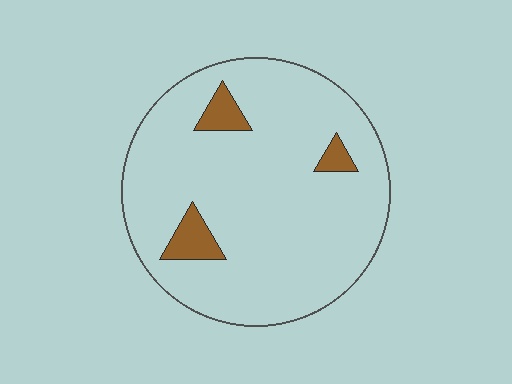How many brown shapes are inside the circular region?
3.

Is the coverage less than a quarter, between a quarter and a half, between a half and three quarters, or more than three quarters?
Less than a quarter.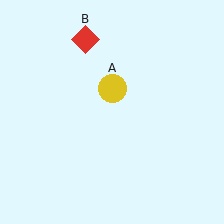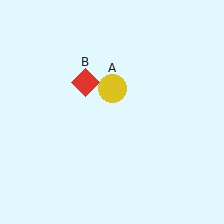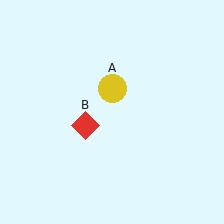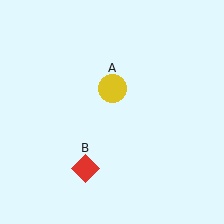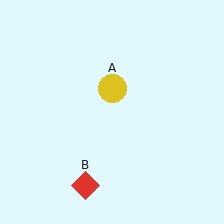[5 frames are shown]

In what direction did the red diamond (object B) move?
The red diamond (object B) moved down.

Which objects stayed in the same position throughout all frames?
Yellow circle (object A) remained stationary.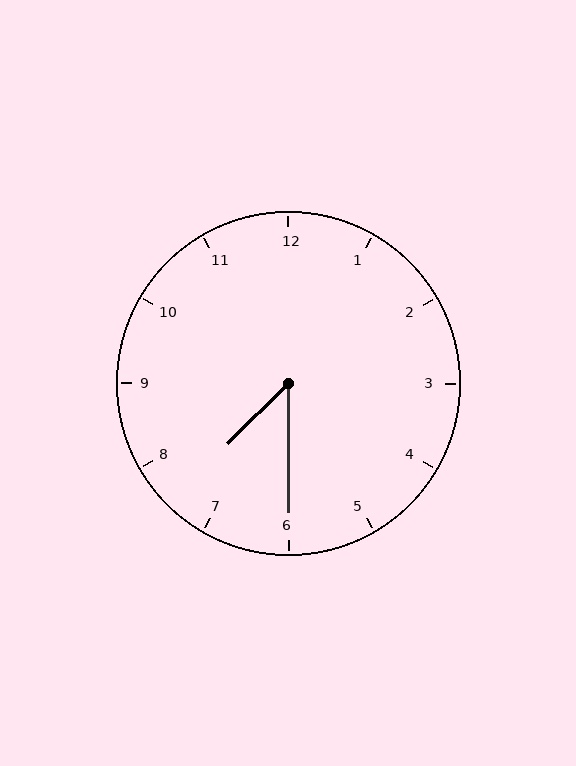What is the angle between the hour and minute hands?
Approximately 45 degrees.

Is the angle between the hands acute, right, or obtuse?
It is acute.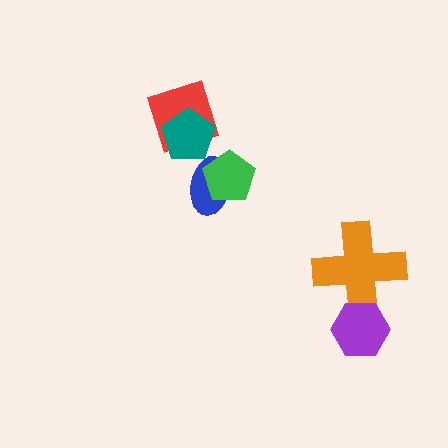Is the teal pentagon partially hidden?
No, no other shape covers it.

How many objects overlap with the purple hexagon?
1 object overlaps with the purple hexagon.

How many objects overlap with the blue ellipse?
1 object overlaps with the blue ellipse.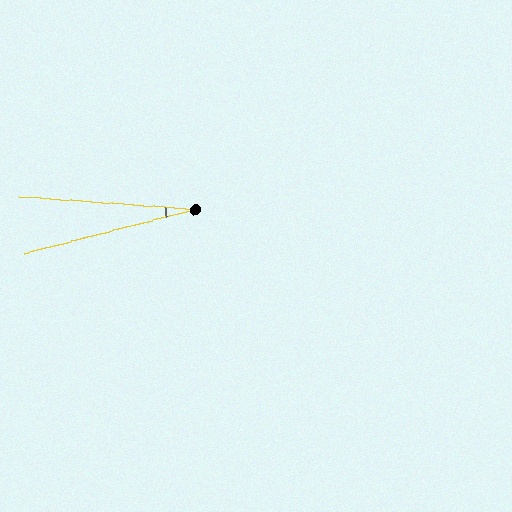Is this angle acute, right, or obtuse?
It is acute.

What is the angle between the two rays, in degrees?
Approximately 19 degrees.